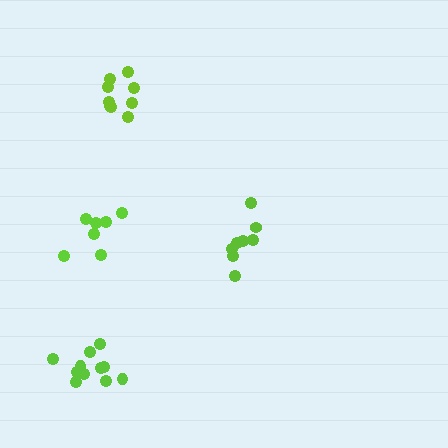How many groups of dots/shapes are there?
There are 4 groups.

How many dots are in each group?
Group 1: 9 dots, Group 2: 11 dots, Group 3: 7 dots, Group 4: 8 dots (35 total).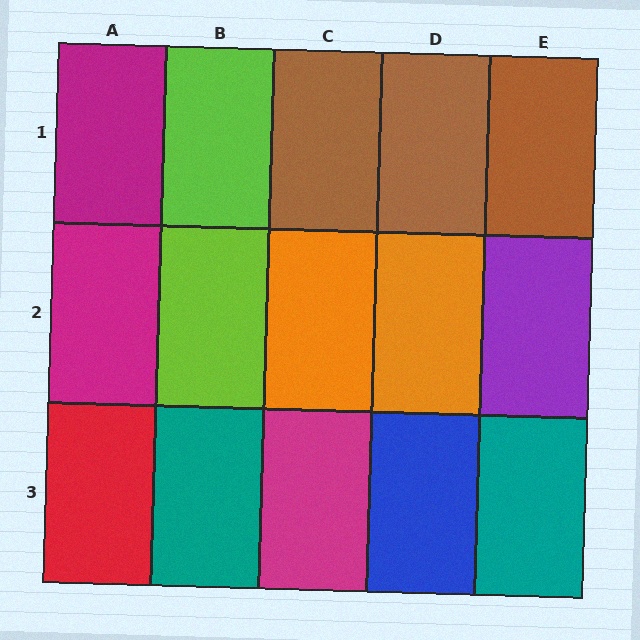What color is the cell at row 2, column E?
Purple.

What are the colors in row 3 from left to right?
Red, teal, magenta, blue, teal.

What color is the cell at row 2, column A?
Magenta.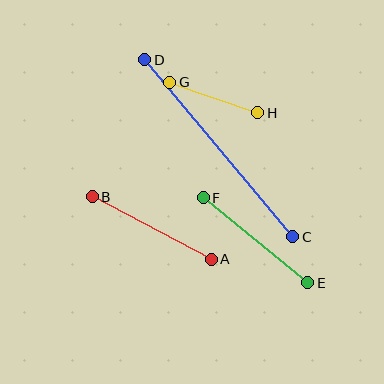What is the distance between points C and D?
The distance is approximately 231 pixels.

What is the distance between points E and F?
The distance is approximately 135 pixels.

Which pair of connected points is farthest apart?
Points C and D are farthest apart.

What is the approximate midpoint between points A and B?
The midpoint is at approximately (152, 228) pixels.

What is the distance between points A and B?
The distance is approximately 134 pixels.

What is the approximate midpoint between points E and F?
The midpoint is at approximately (256, 240) pixels.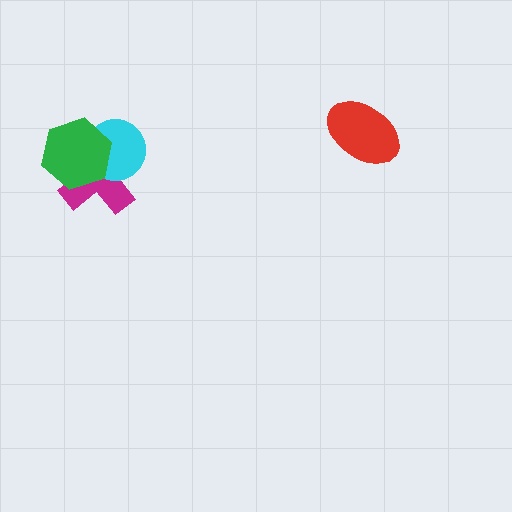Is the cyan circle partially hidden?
Yes, it is partially covered by another shape.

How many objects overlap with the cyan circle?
2 objects overlap with the cyan circle.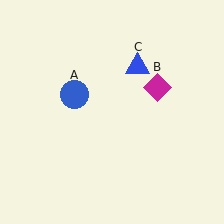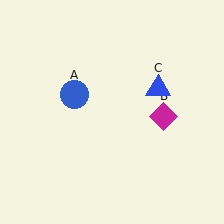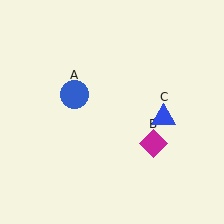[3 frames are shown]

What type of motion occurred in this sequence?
The magenta diamond (object B), blue triangle (object C) rotated clockwise around the center of the scene.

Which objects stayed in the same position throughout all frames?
Blue circle (object A) remained stationary.